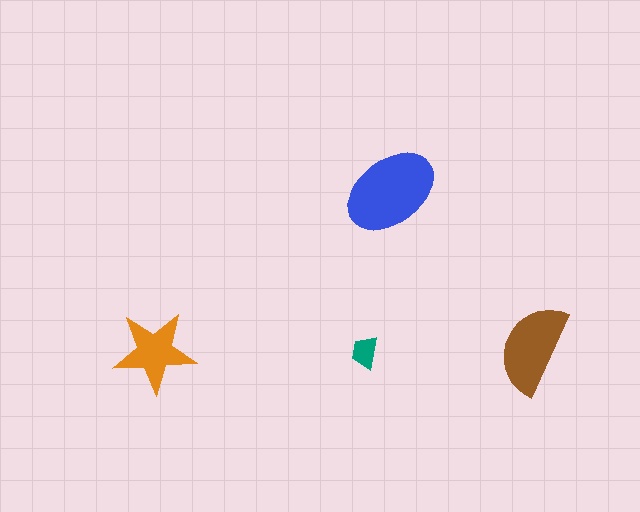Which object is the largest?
The blue ellipse.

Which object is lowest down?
The teal trapezoid is bottommost.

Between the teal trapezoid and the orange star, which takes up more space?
The orange star.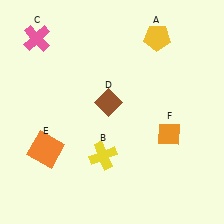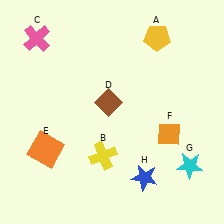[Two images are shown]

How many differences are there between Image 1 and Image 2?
There are 2 differences between the two images.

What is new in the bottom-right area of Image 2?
A blue star (H) was added in the bottom-right area of Image 2.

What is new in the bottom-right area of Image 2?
A cyan star (G) was added in the bottom-right area of Image 2.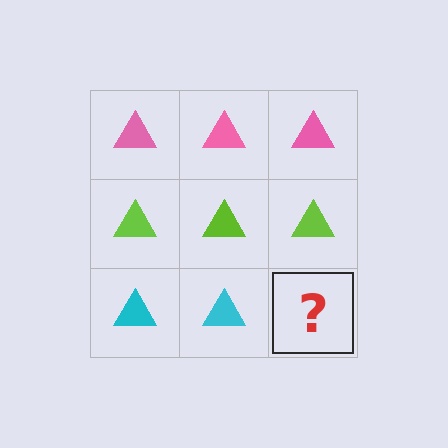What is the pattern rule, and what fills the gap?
The rule is that each row has a consistent color. The gap should be filled with a cyan triangle.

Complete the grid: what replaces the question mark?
The question mark should be replaced with a cyan triangle.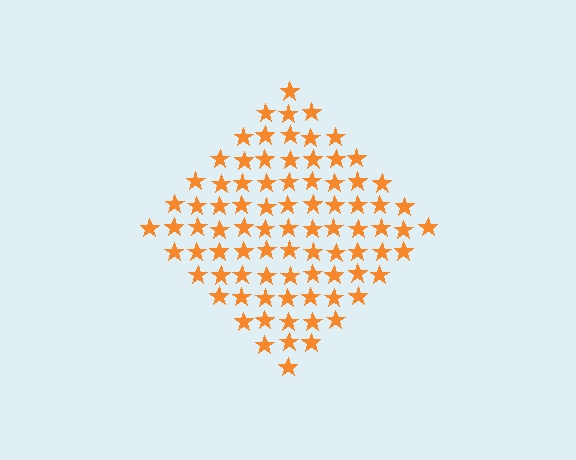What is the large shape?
The large shape is a diamond.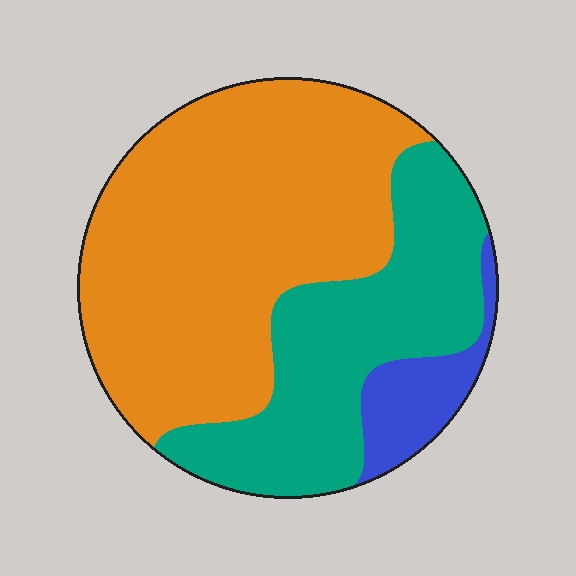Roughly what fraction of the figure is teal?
Teal covers around 35% of the figure.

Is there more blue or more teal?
Teal.